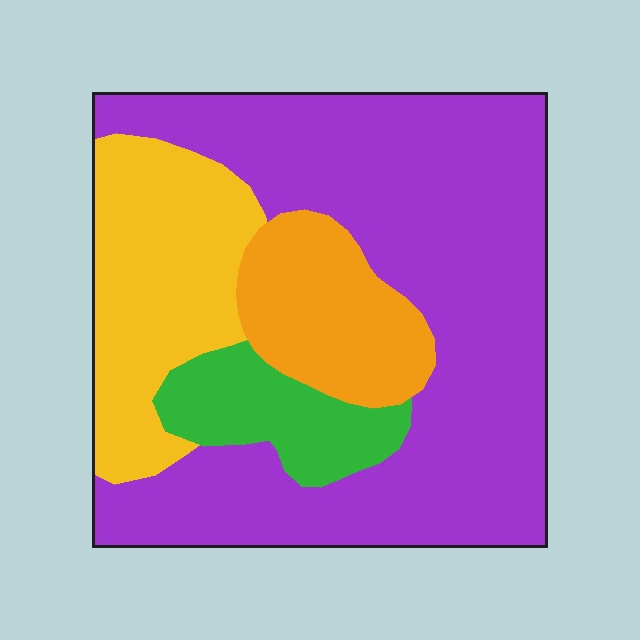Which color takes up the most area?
Purple, at roughly 60%.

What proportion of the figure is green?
Green covers roughly 10% of the figure.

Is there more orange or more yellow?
Yellow.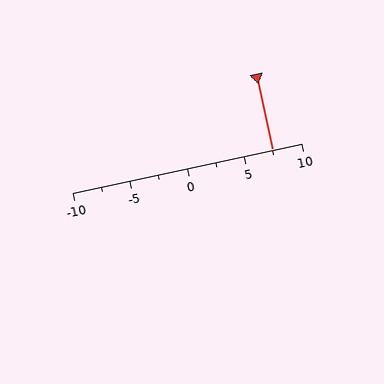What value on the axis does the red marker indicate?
The marker indicates approximately 7.5.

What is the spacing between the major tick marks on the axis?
The major ticks are spaced 5 apart.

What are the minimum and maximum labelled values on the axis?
The axis runs from -10 to 10.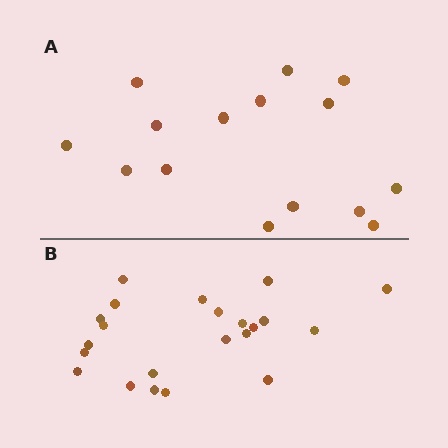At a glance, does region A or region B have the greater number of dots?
Region B (the bottom region) has more dots.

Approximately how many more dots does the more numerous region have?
Region B has roughly 8 or so more dots than region A.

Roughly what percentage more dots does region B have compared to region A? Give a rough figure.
About 45% more.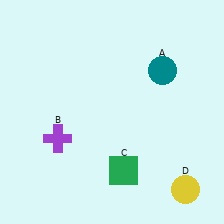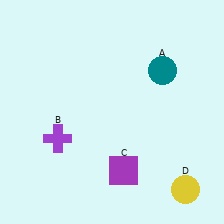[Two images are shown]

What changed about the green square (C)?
In Image 1, C is green. In Image 2, it changed to purple.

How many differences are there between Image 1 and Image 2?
There is 1 difference between the two images.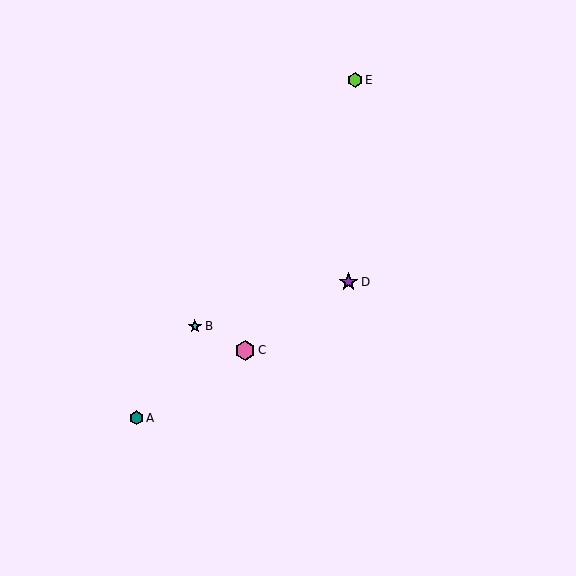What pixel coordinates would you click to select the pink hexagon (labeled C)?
Click at (245, 350) to select the pink hexagon C.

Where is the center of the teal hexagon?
The center of the teal hexagon is at (136, 418).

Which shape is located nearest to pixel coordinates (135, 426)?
The teal hexagon (labeled A) at (136, 418) is nearest to that location.